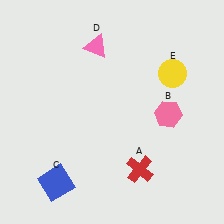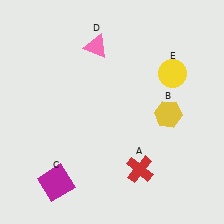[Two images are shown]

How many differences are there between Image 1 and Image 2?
There are 2 differences between the two images.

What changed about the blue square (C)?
In Image 1, C is blue. In Image 2, it changed to magenta.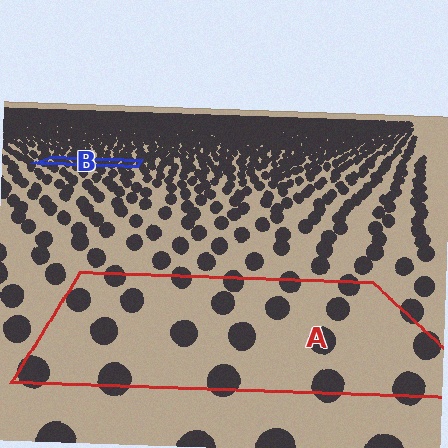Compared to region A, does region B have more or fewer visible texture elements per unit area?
Region B has more texture elements per unit area — they are packed more densely because it is farther away.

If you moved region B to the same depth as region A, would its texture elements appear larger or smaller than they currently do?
They would appear larger. At a closer depth, the same texture elements are projected at a bigger on-screen size.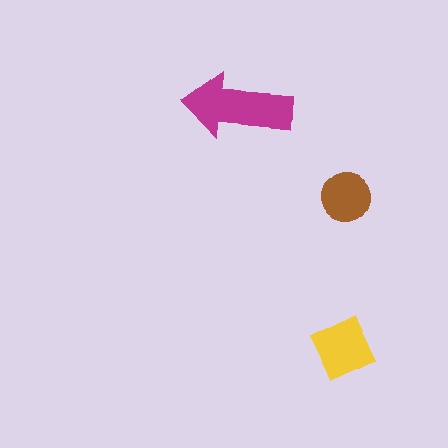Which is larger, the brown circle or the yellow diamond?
The yellow diamond.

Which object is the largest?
The magenta arrow.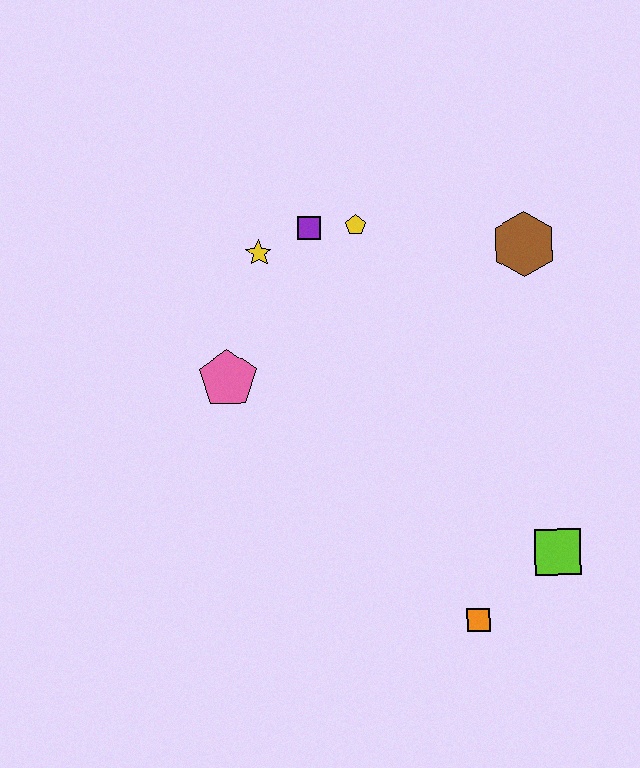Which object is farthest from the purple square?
The orange square is farthest from the purple square.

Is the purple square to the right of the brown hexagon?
No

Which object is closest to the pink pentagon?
The yellow star is closest to the pink pentagon.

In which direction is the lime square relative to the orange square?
The lime square is to the right of the orange square.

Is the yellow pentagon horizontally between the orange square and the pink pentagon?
Yes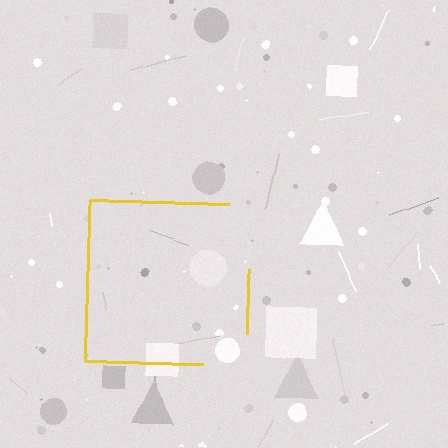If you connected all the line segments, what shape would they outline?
They would outline a square.